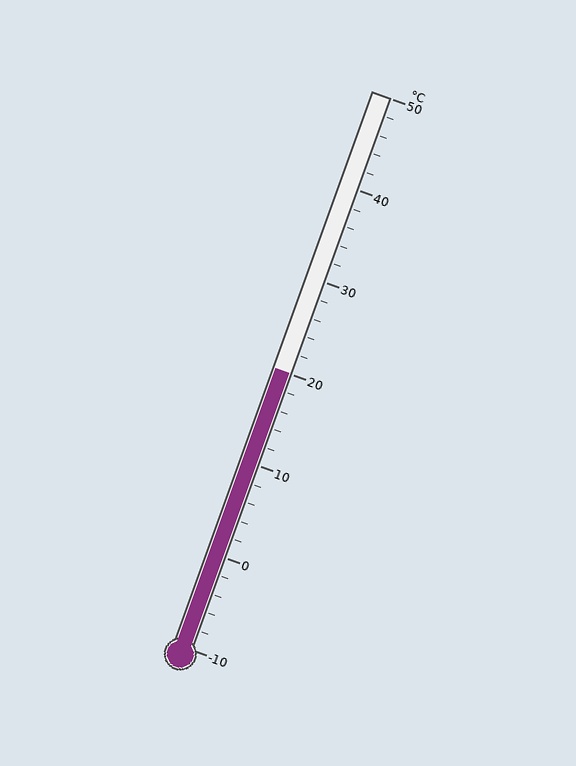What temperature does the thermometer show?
The thermometer shows approximately 20°C.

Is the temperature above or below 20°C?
The temperature is at 20°C.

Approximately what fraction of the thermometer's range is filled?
The thermometer is filled to approximately 50% of its range.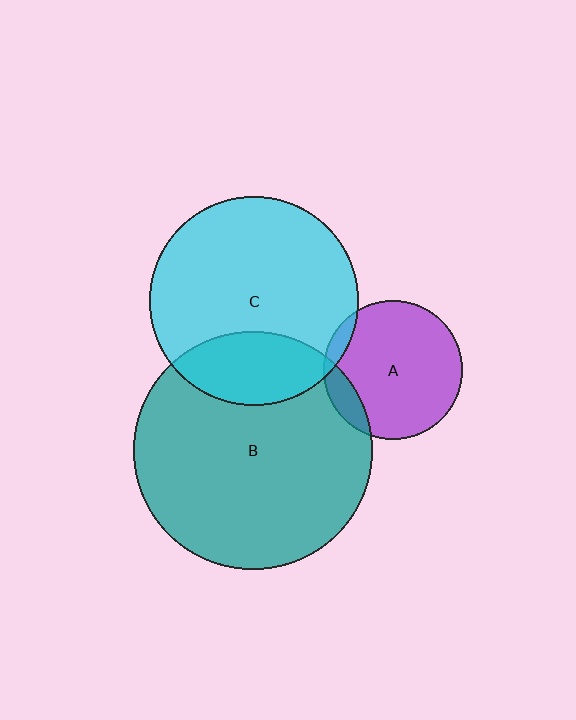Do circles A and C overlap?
Yes.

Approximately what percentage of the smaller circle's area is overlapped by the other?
Approximately 5%.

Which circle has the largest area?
Circle B (teal).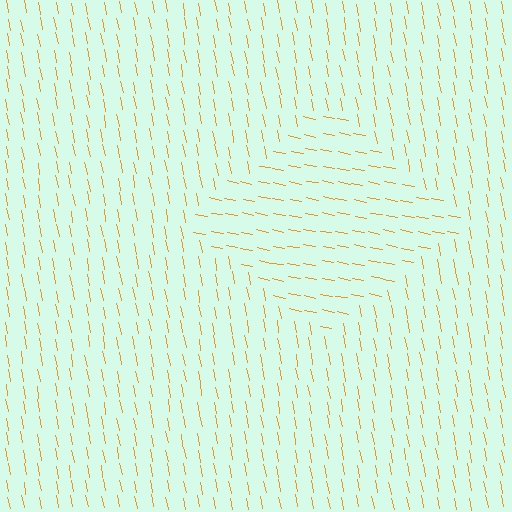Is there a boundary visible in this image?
Yes, there is a texture boundary formed by a change in line orientation.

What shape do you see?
I see a diamond.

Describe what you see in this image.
The image is filled with small orange line segments. A diamond region in the image has lines oriented differently from the surrounding lines, creating a visible texture boundary.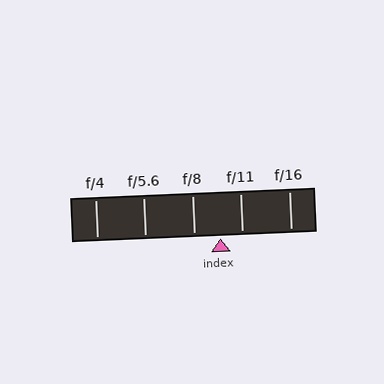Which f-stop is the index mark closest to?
The index mark is closest to f/11.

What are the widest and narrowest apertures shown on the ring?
The widest aperture shown is f/4 and the narrowest is f/16.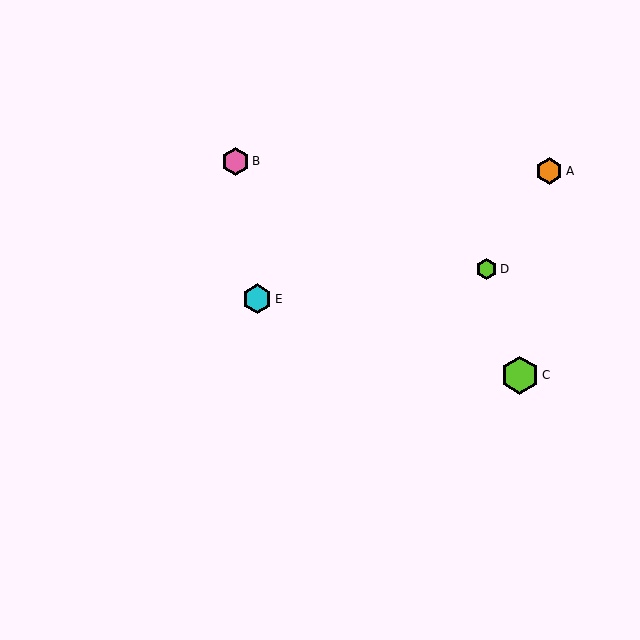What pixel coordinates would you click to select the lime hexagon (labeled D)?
Click at (487, 269) to select the lime hexagon D.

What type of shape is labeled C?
Shape C is a lime hexagon.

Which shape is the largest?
The lime hexagon (labeled C) is the largest.